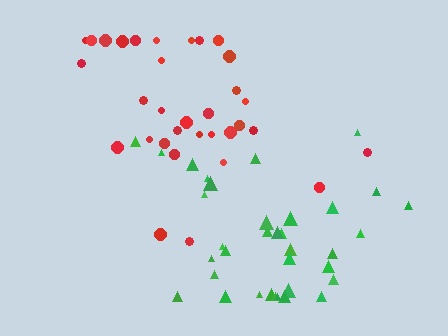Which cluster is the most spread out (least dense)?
Red.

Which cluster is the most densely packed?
Green.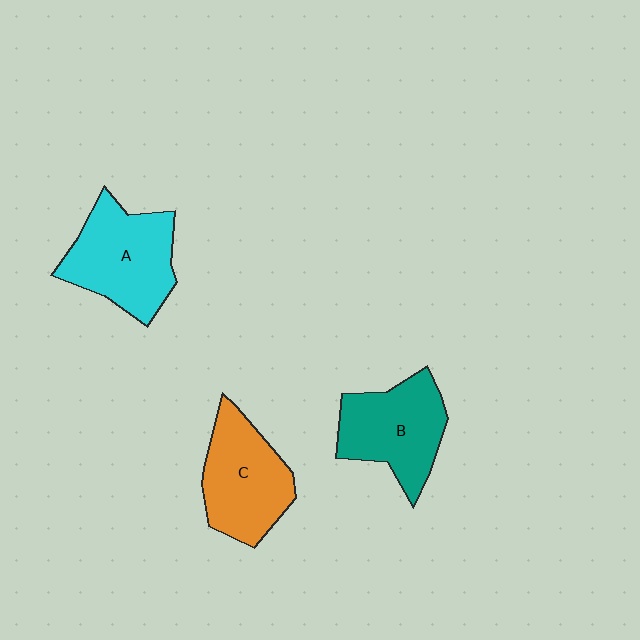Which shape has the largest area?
Shape A (cyan).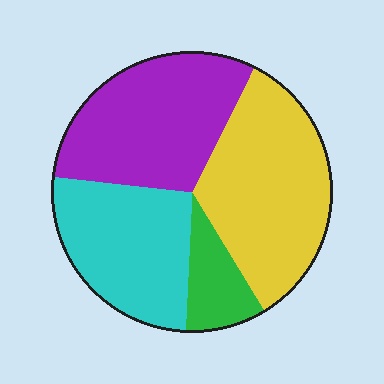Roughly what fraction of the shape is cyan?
Cyan covers roughly 25% of the shape.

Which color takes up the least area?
Green, at roughly 10%.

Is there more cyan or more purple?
Purple.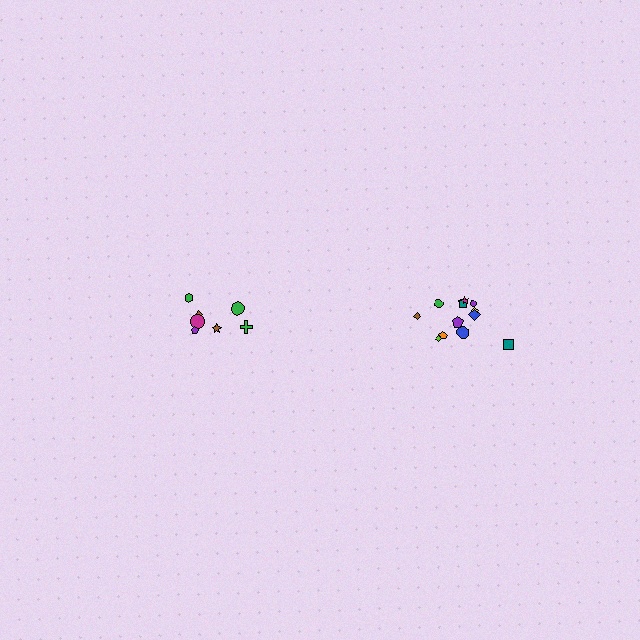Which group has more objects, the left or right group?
The right group.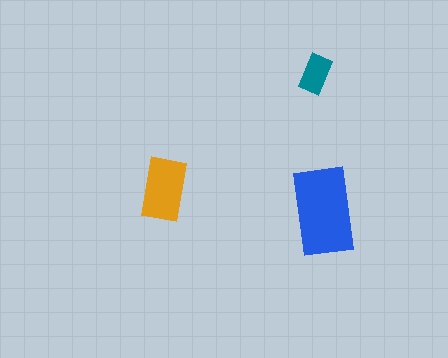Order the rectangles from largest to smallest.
the blue one, the orange one, the teal one.